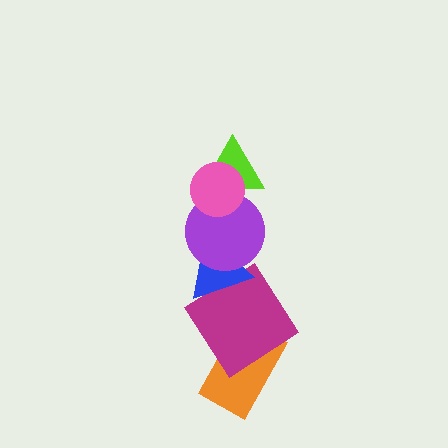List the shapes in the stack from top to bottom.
From top to bottom: the pink circle, the lime triangle, the purple circle, the blue triangle, the magenta diamond, the orange rectangle.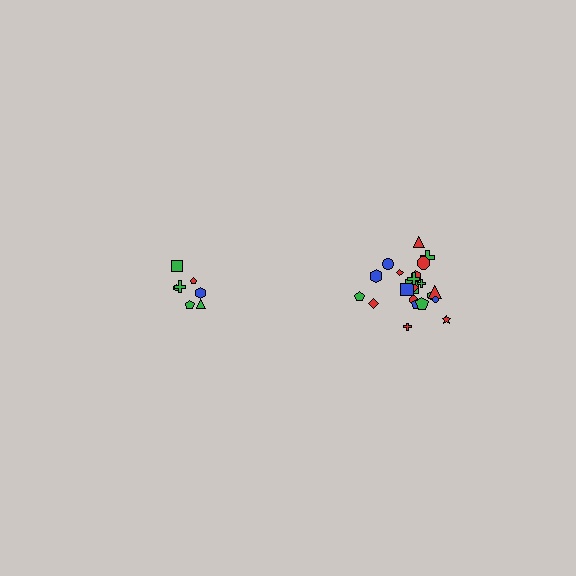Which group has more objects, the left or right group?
The right group.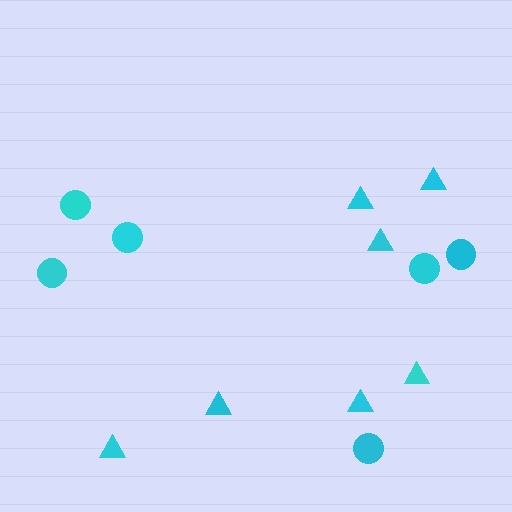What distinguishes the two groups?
There are 2 groups: one group of circles (6) and one group of triangles (7).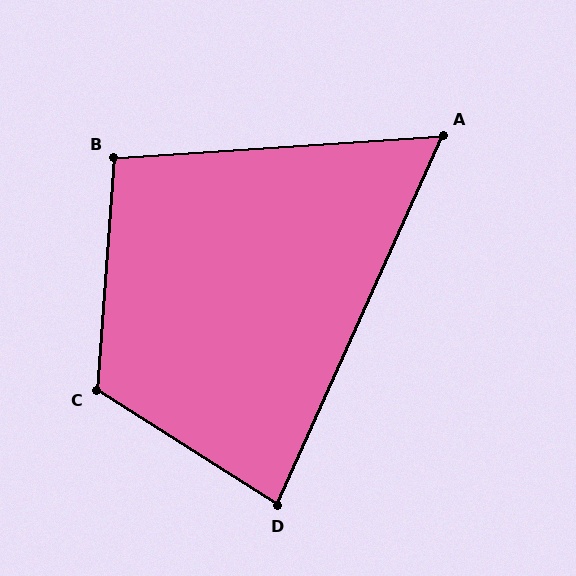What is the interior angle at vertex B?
Approximately 98 degrees (obtuse).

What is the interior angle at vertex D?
Approximately 82 degrees (acute).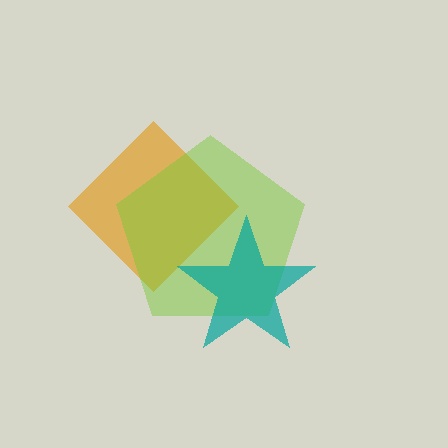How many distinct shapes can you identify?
There are 3 distinct shapes: an orange diamond, a lime pentagon, a teal star.